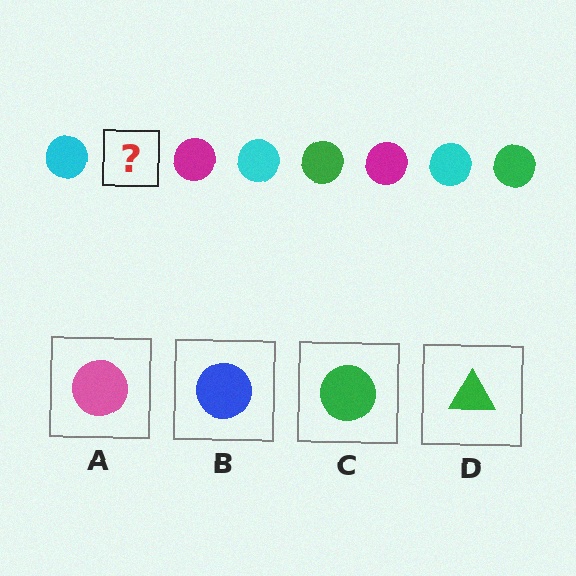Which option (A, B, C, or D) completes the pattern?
C.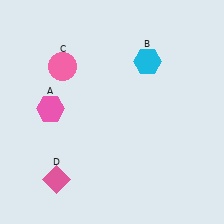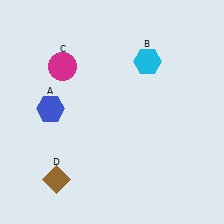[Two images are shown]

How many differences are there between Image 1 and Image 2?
There are 3 differences between the two images.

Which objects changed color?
A changed from pink to blue. C changed from pink to magenta. D changed from pink to brown.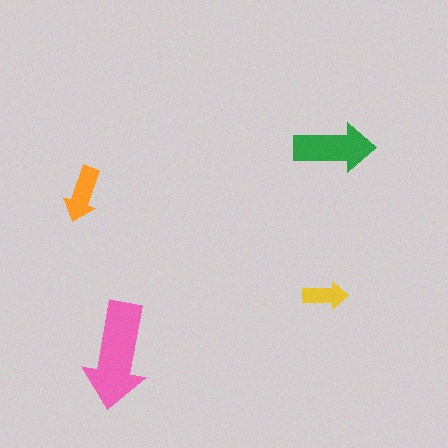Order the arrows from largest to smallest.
the pink one, the green one, the orange one, the yellow one.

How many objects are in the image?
There are 4 objects in the image.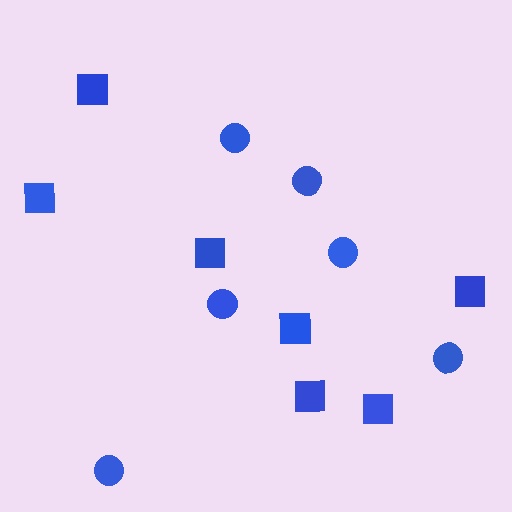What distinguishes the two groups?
There are 2 groups: one group of squares (7) and one group of circles (6).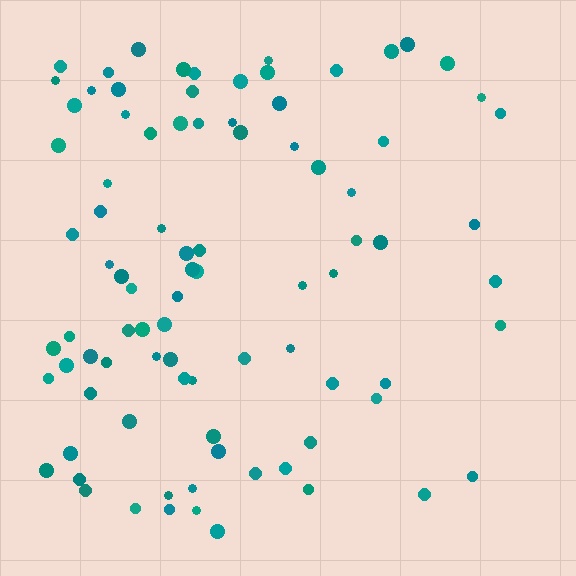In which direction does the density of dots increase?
From right to left, with the left side densest.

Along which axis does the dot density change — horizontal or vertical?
Horizontal.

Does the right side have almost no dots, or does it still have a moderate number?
Still a moderate number, just noticeably fewer than the left.